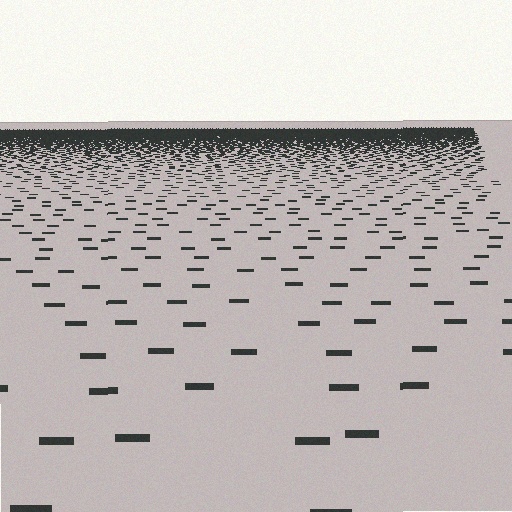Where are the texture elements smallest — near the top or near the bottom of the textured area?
Near the top.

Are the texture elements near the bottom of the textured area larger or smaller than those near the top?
Larger. Near the bottom, elements are closer to the viewer and appear at a bigger on-screen size.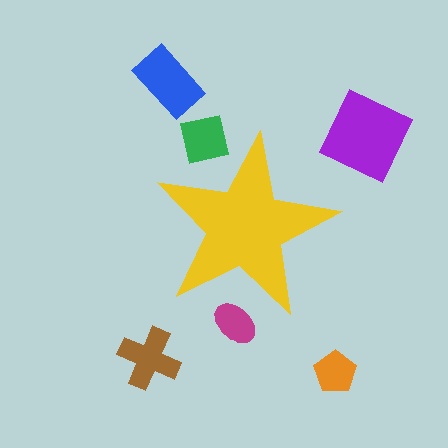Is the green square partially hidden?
Yes, the green square is partially hidden behind the yellow star.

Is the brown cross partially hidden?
No, the brown cross is fully visible.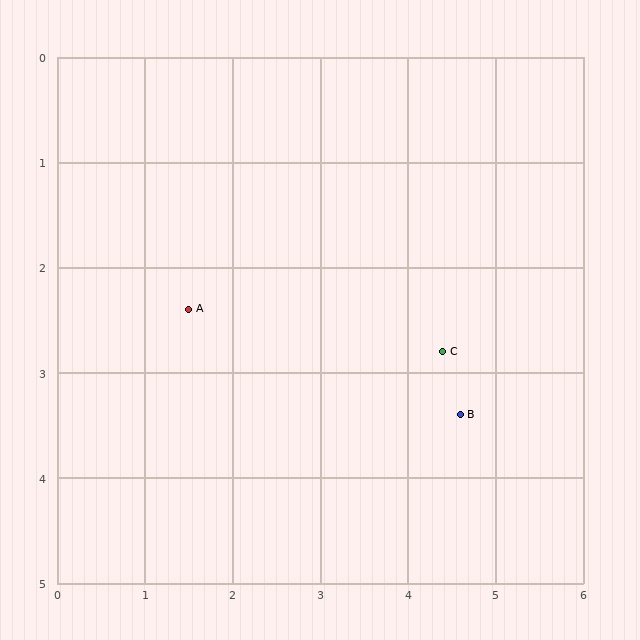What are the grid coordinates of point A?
Point A is at approximately (1.5, 2.4).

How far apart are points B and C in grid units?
Points B and C are about 0.6 grid units apart.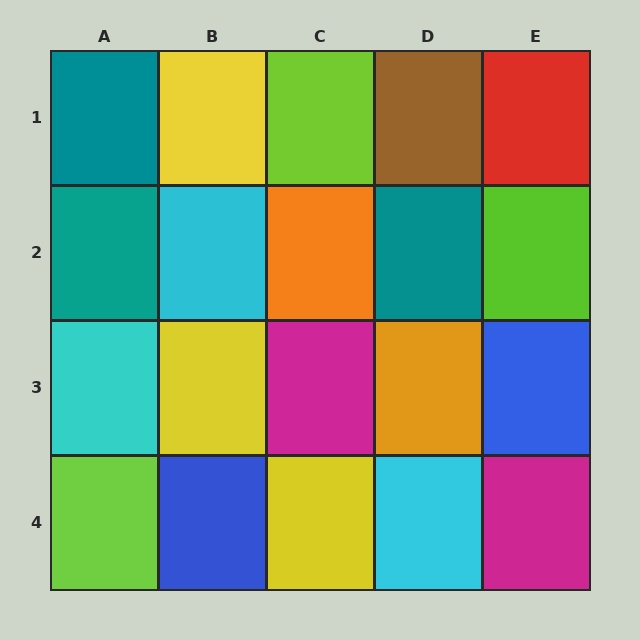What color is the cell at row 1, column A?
Teal.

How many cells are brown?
1 cell is brown.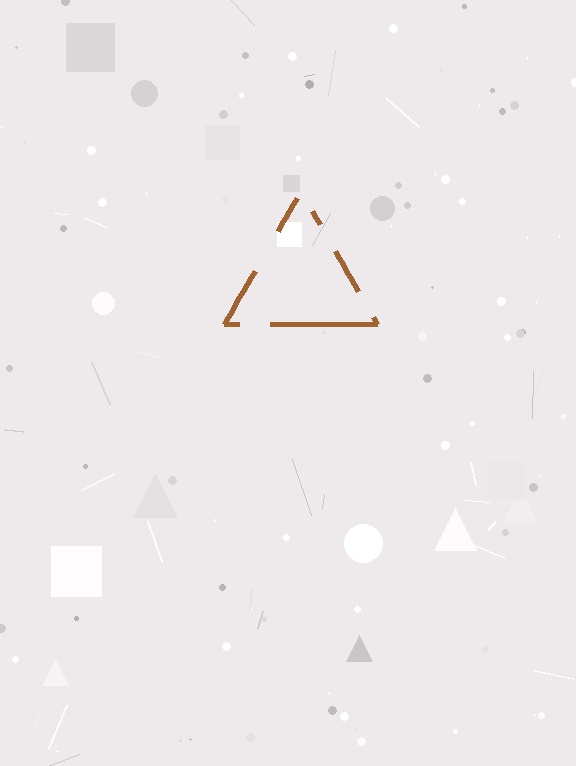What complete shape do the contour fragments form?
The contour fragments form a triangle.